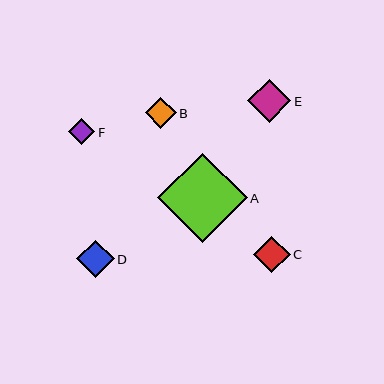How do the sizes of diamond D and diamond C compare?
Diamond D and diamond C are approximately the same size.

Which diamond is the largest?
Diamond A is the largest with a size of approximately 90 pixels.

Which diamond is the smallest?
Diamond F is the smallest with a size of approximately 26 pixels.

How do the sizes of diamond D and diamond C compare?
Diamond D and diamond C are approximately the same size.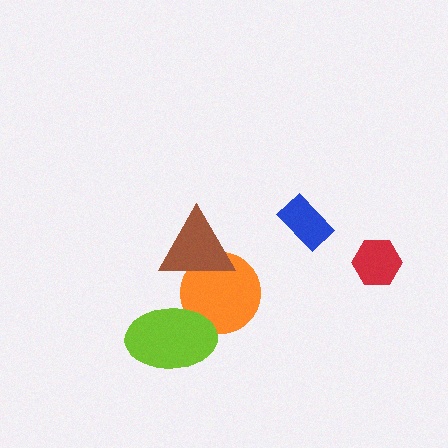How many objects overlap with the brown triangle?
1 object overlaps with the brown triangle.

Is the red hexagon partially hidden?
No, no other shape covers it.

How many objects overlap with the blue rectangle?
0 objects overlap with the blue rectangle.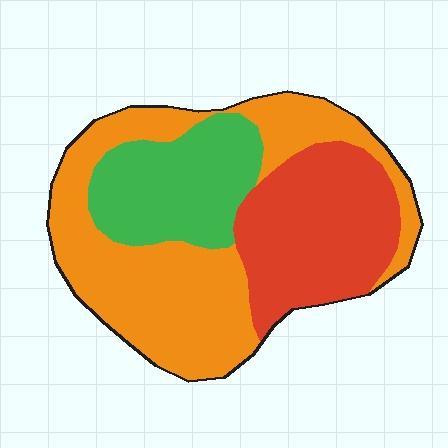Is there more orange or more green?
Orange.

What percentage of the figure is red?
Red takes up about one third (1/3) of the figure.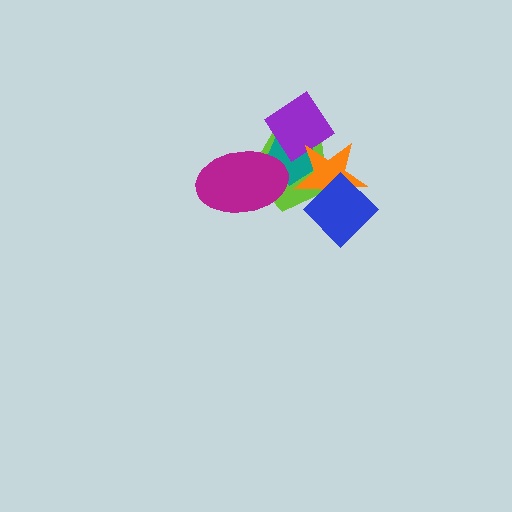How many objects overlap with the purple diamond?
3 objects overlap with the purple diamond.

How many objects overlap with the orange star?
4 objects overlap with the orange star.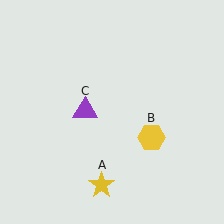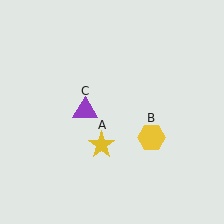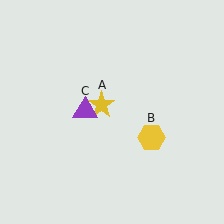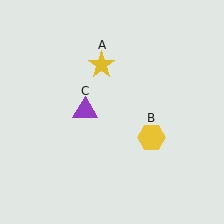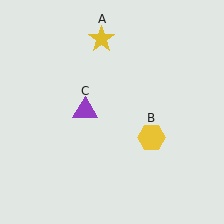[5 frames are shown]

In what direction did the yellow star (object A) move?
The yellow star (object A) moved up.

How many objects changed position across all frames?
1 object changed position: yellow star (object A).